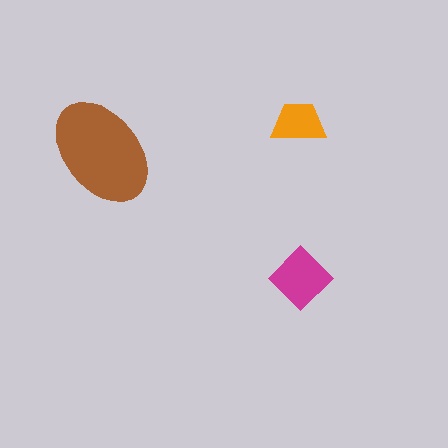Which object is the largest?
The brown ellipse.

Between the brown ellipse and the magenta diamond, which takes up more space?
The brown ellipse.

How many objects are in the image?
There are 3 objects in the image.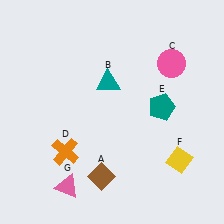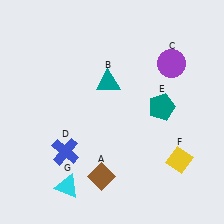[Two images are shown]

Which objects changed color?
C changed from pink to purple. D changed from orange to blue. G changed from pink to cyan.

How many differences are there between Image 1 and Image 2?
There are 3 differences between the two images.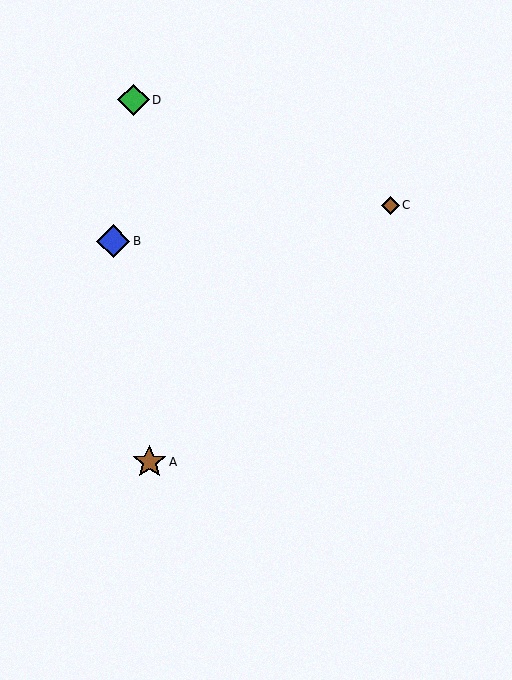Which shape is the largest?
The brown star (labeled A) is the largest.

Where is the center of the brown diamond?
The center of the brown diamond is at (390, 205).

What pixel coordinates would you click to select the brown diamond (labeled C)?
Click at (390, 205) to select the brown diamond C.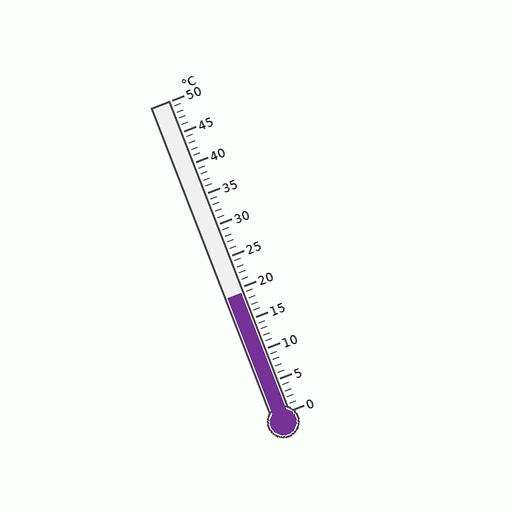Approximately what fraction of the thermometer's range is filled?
The thermometer is filled to approximately 40% of its range.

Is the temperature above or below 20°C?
The temperature is below 20°C.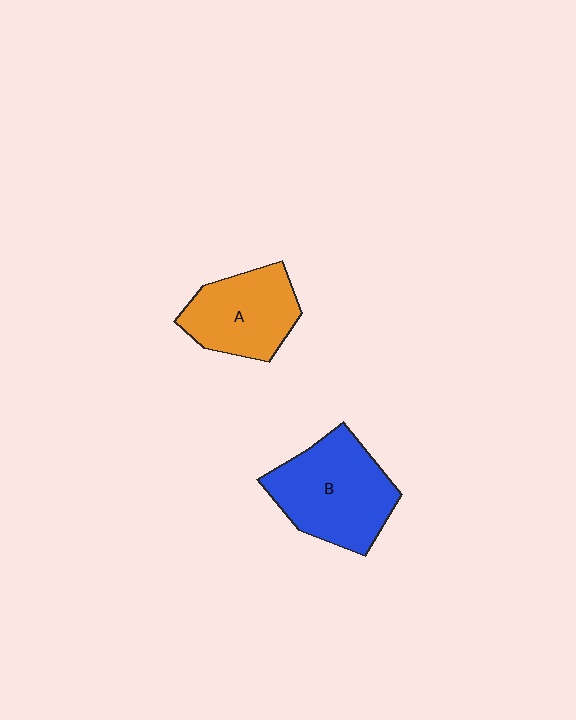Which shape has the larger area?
Shape B (blue).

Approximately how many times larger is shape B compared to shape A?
Approximately 1.3 times.